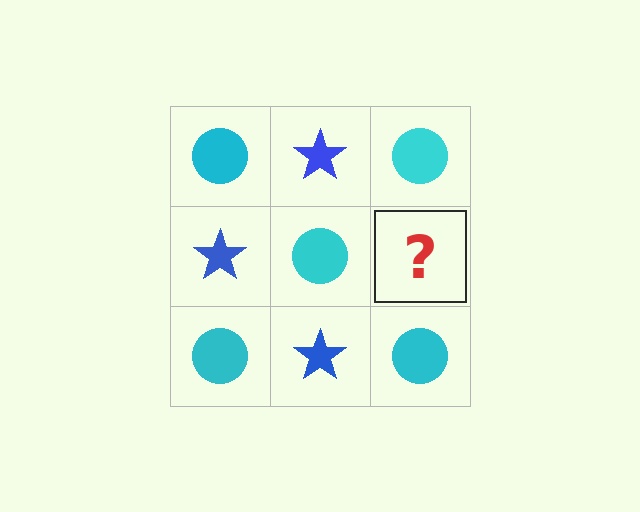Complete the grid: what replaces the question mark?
The question mark should be replaced with a blue star.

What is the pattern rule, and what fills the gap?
The rule is that it alternates cyan circle and blue star in a checkerboard pattern. The gap should be filled with a blue star.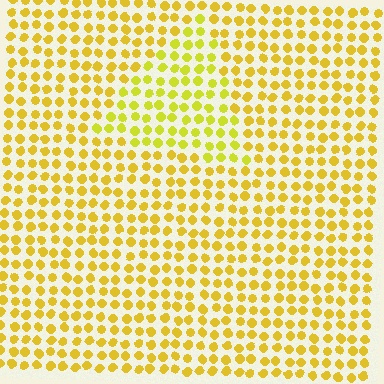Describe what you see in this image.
The image is filled with small yellow elements in a uniform arrangement. A triangle-shaped region is visible where the elements are tinted to a slightly different hue, forming a subtle color boundary.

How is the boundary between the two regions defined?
The boundary is defined purely by a slight shift in hue (about 17 degrees). Spacing, size, and orientation are identical on both sides.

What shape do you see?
I see a triangle.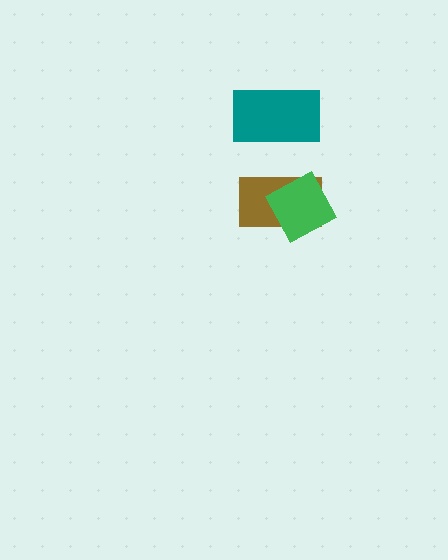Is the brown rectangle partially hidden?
Yes, it is partially covered by another shape.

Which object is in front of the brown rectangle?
The green diamond is in front of the brown rectangle.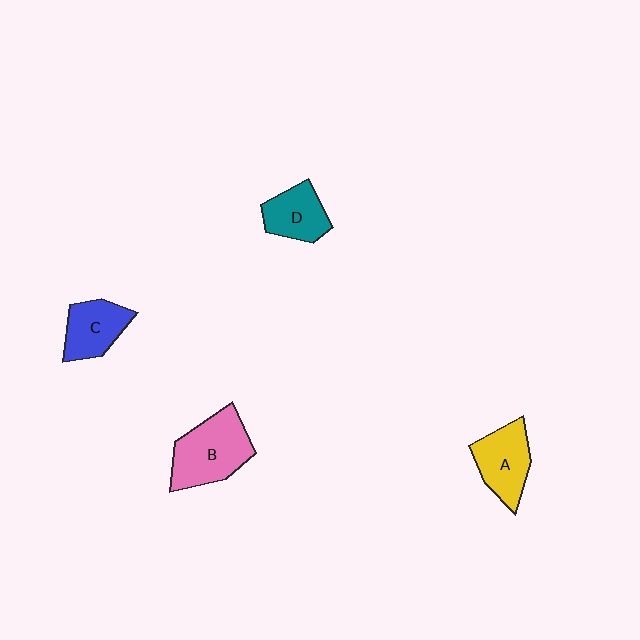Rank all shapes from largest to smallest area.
From largest to smallest: B (pink), A (yellow), C (blue), D (teal).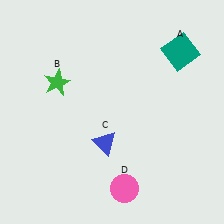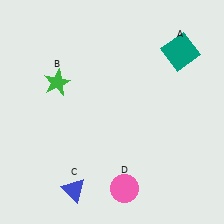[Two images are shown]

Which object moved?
The blue triangle (C) moved down.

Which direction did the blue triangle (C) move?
The blue triangle (C) moved down.